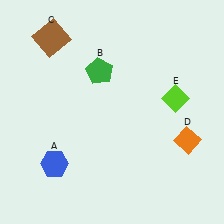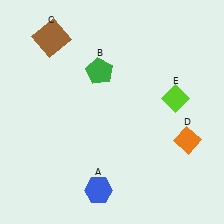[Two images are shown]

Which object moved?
The blue hexagon (A) moved right.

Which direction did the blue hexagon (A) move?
The blue hexagon (A) moved right.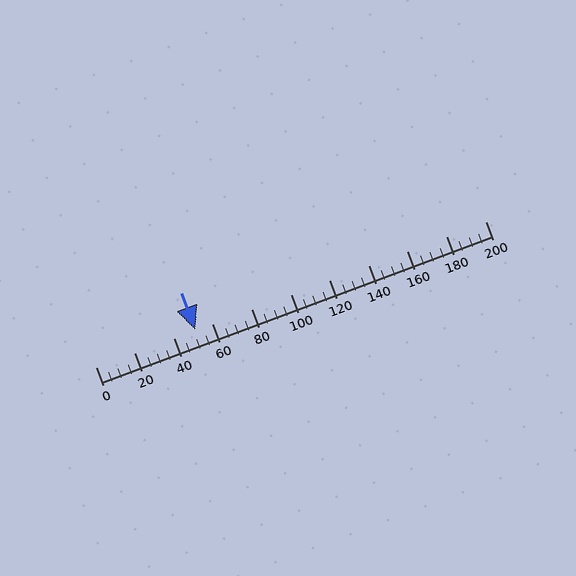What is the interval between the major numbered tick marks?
The major tick marks are spaced 20 units apart.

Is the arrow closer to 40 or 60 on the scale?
The arrow is closer to 60.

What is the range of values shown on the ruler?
The ruler shows values from 0 to 200.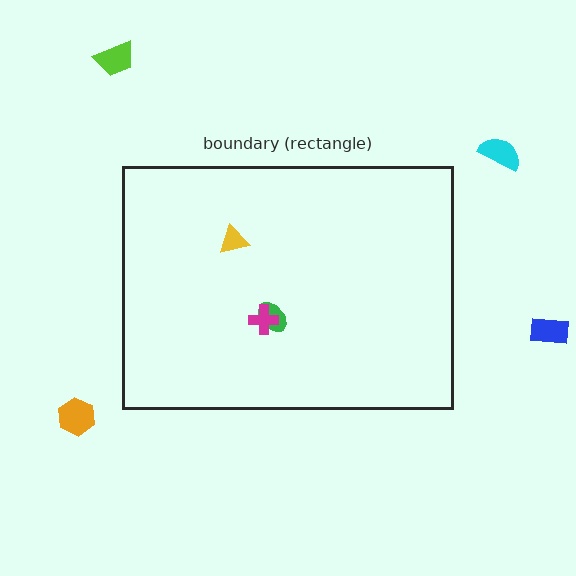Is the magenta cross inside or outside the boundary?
Inside.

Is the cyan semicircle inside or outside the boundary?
Outside.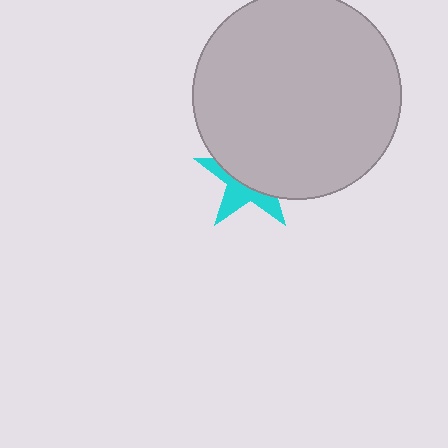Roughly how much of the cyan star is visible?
A small part of it is visible (roughly 39%).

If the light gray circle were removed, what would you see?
You would see the complete cyan star.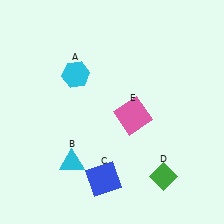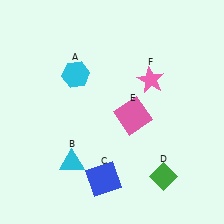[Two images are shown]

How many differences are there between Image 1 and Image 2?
There is 1 difference between the two images.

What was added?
A pink star (F) was added in Image 2.